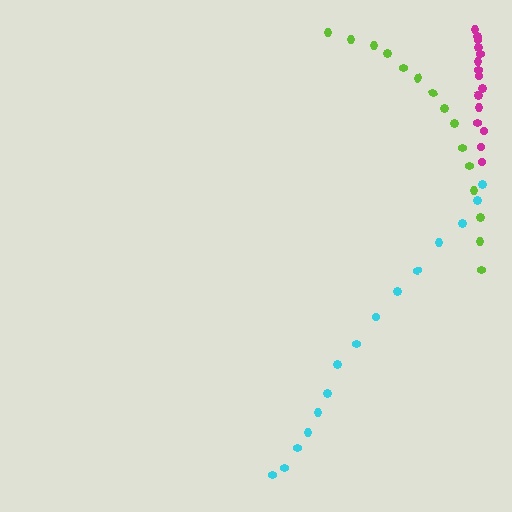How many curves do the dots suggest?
There are 3 distinct paths.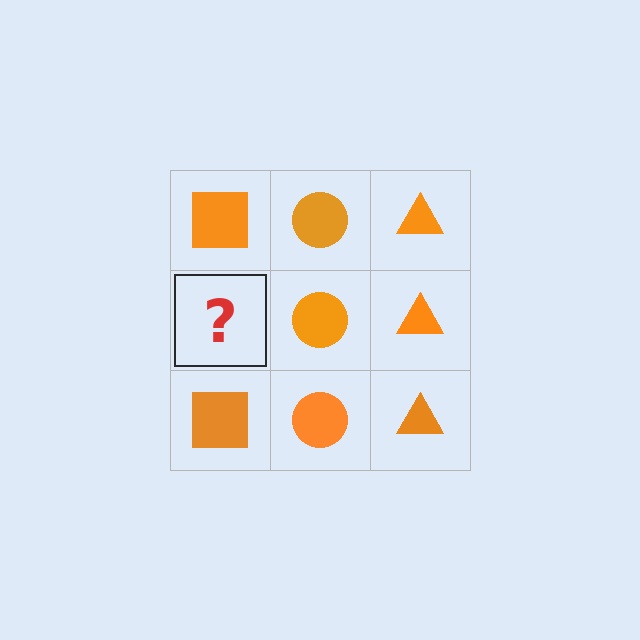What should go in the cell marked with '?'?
The missing cell should contain an orange square.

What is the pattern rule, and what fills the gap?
The rule is that each column has a consistent shape. The gap should be filled with an orange square.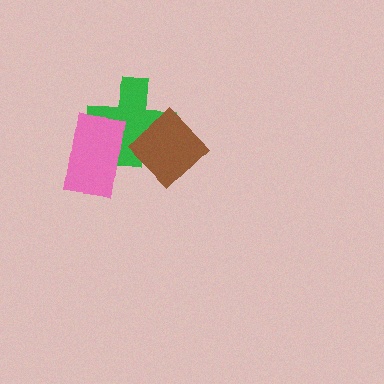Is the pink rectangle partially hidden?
No, no other shape covers it.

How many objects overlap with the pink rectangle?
1 object overlaps with the pink rectangle.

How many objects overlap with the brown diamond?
1 object overlaps with the brown diamond.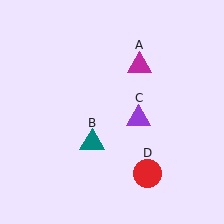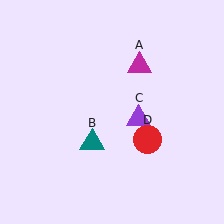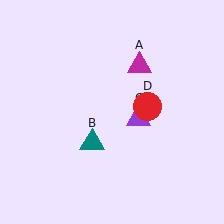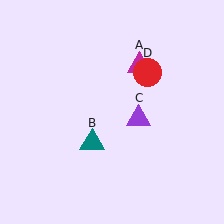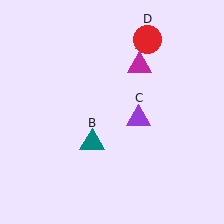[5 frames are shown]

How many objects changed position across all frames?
1 object changed position: red circle (object D).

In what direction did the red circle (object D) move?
The red circle (object D) moved up.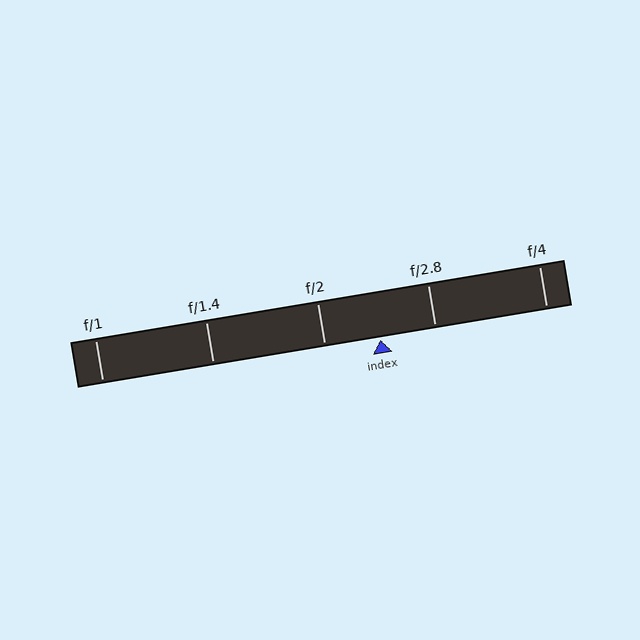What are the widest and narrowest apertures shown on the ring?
The widest aperture shown is f/1 and the narrowest is f/4.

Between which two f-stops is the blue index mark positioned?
The index mark is between f/2 and f/2.8.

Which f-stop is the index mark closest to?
The index mark is closest to f/2.8.